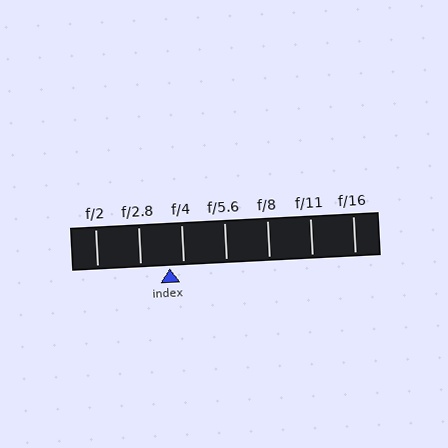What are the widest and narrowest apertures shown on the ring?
The widest aperture shown is f/2 and the narrowest is f/16.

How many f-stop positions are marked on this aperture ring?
There are 7 f-stop positions marked.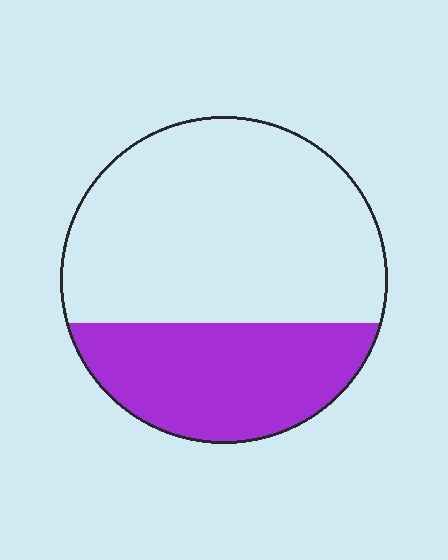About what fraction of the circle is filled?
About one third (1/3).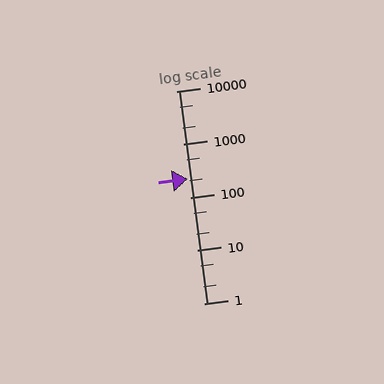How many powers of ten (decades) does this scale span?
The scale spans 4 decades, from 1 to 10000.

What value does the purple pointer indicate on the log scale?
The pointer indicates approximately 220.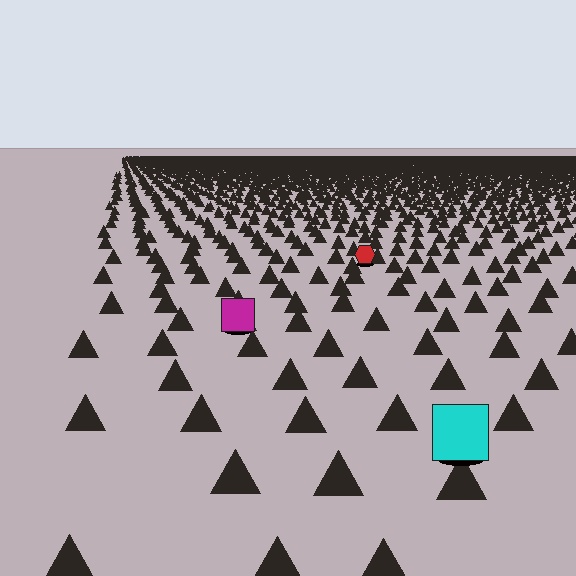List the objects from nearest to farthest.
From nearest to farthest: the cyan square, the magenta square, the red hexagon.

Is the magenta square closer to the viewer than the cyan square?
No. The cyan square is closer — you can tell from the texture gradient: the ground texture is coarser near it.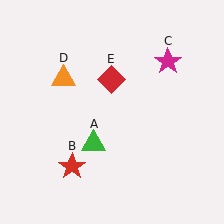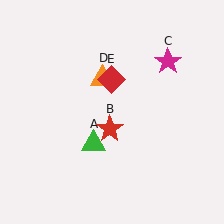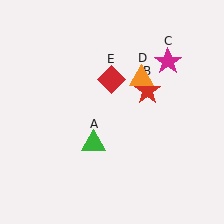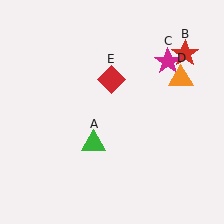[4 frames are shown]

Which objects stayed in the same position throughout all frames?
Green triangle (object A) and magenta star (object C) and red diamond (object E) remained stationary.